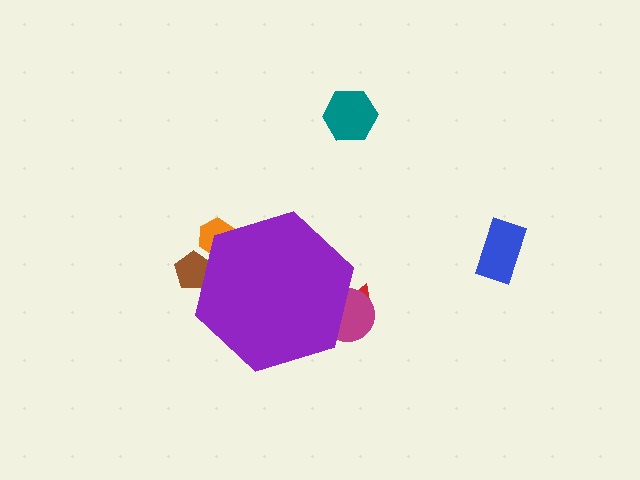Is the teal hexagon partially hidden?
No, the teal hexagon is fully visible.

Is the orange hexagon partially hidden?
Yes, the orange hexagon is partially hidden behind the purple hexagon.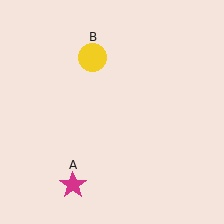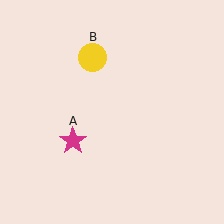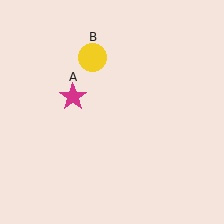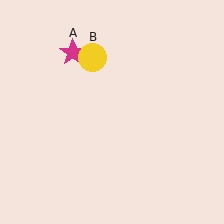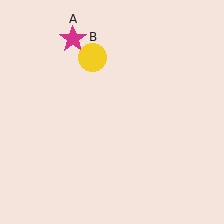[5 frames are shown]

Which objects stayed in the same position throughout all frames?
Yellow circle (object B) remained stationary.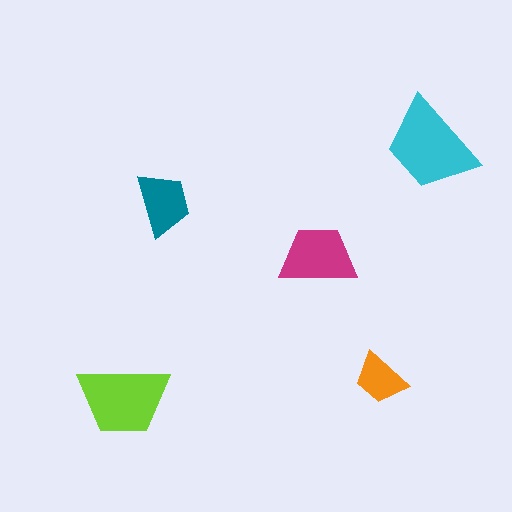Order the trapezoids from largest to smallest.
the cyan one, the lime one, the magenta one, the teal one, the orange one.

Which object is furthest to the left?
The lime trapezoid is leftmost.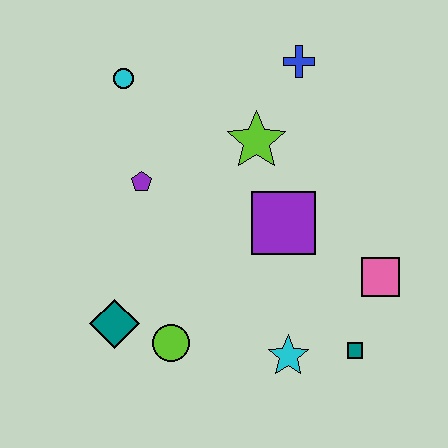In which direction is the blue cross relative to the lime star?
The blue cross is above the lime star.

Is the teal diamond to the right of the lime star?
No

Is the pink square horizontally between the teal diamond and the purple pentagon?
No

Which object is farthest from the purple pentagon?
The teal square is farthest from the purple pentagon.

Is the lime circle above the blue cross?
No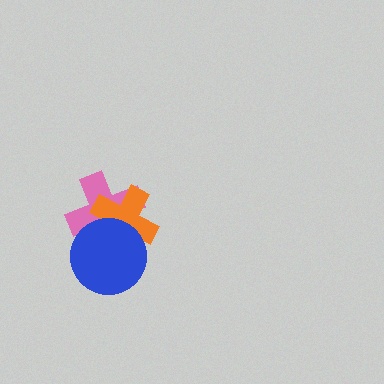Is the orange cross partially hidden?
Yes, it is partially covered by another shape.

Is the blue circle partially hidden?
No, no other shape covers it.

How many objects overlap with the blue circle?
2 objects overlap with the blue circle.